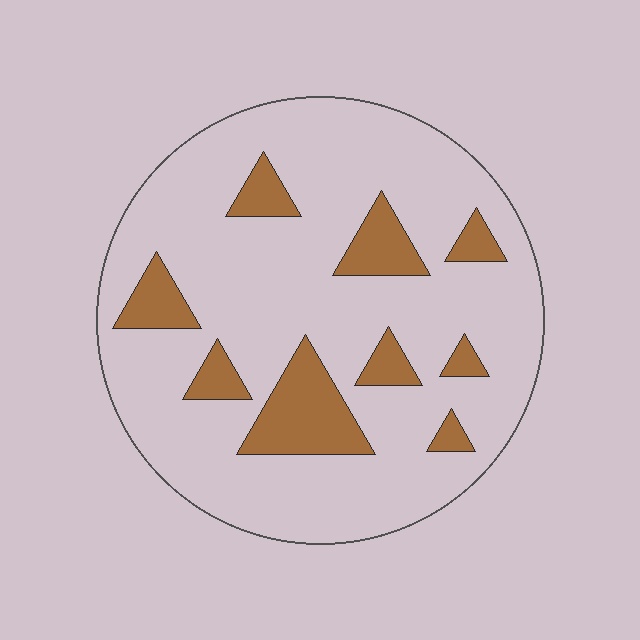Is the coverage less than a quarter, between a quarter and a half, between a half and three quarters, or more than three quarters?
Less than a quarter.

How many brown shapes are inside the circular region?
9.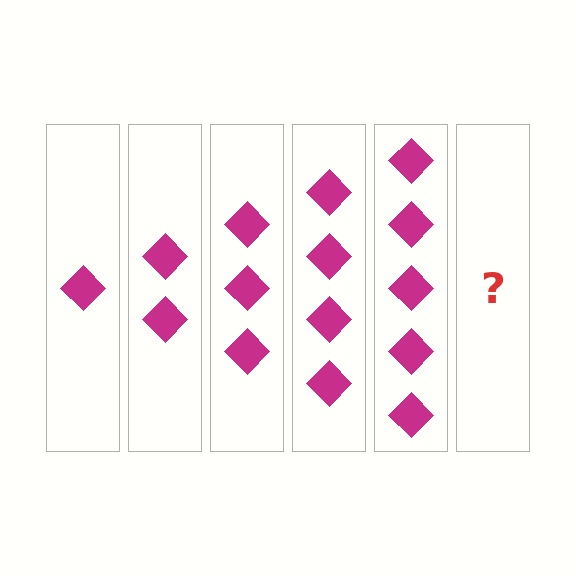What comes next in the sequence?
The next element should be 6 diamonds.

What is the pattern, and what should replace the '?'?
The pattern is that each step adds one more diamond. The '?' should be 6 diamonds.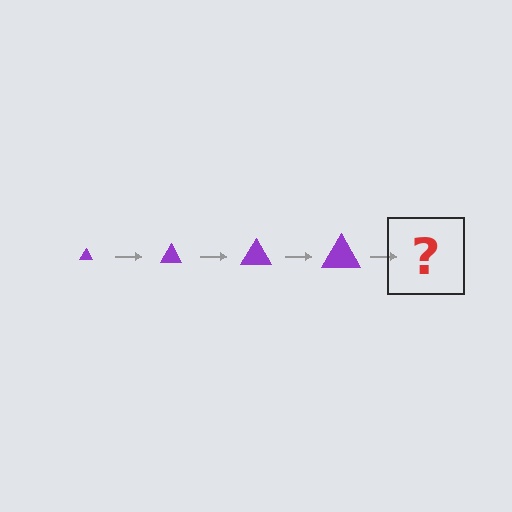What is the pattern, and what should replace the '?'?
The pattern is that the triangle gets progressively larger each step. The '?' should be a purple triangle, larger than the previous one.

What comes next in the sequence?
The next element should be a purple triangle, larger than the previous one.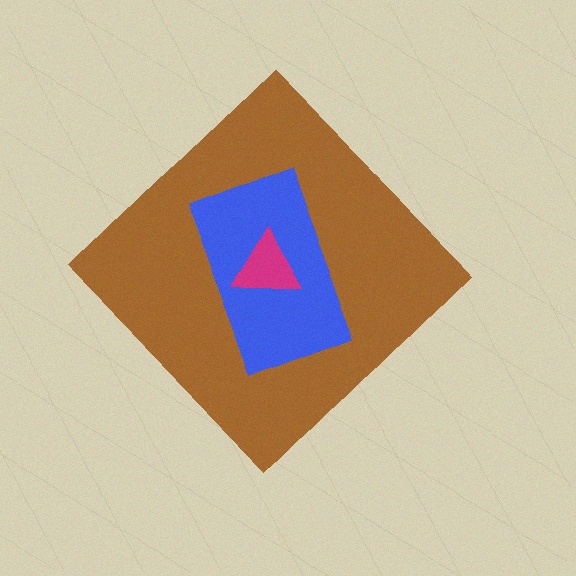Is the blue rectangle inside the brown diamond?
Yes.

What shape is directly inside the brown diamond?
The blue rectangle.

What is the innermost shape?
The magenta triangle.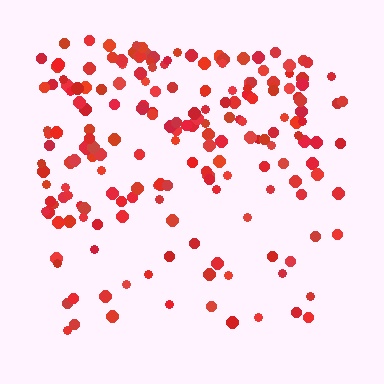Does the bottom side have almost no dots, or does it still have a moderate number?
Still a moderate number, just noticeably fewer than the top.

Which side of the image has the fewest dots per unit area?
The bottom.